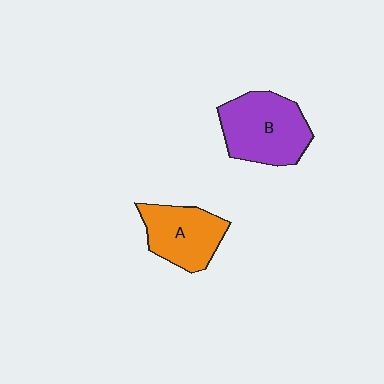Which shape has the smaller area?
Shape A (orange).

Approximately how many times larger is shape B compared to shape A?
Approximately 1.3 times.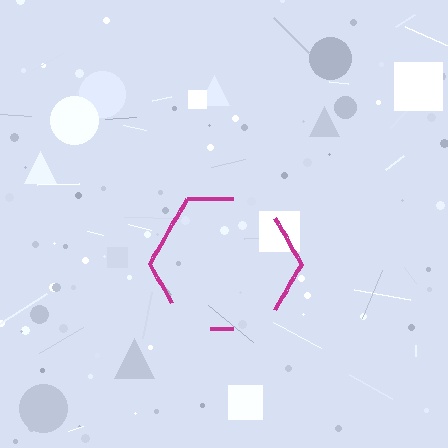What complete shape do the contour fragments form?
The contour fragments form a hexagon.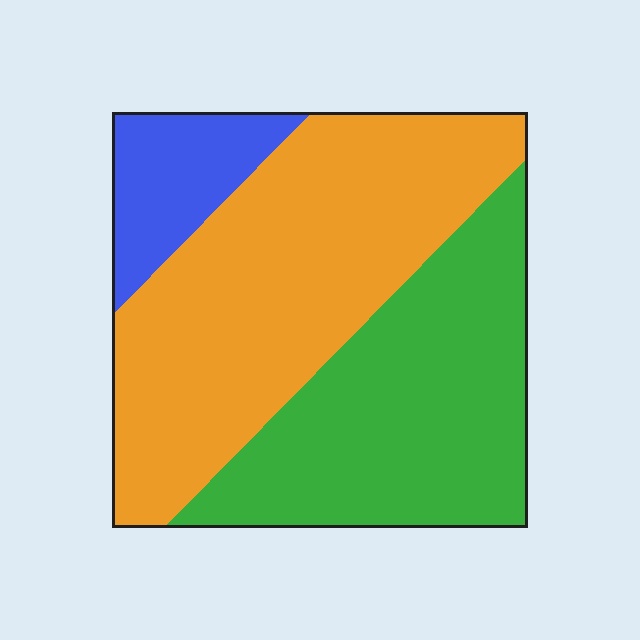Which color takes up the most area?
Orange, at roughly 50%.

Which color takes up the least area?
Blue, at roughly 10%.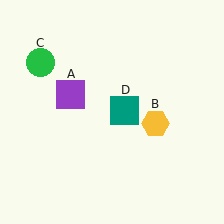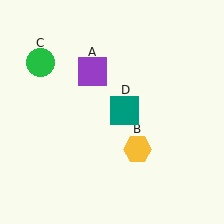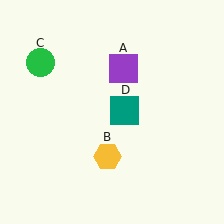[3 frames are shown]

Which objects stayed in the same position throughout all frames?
Green circle (object C) and teal square (object D) remained stationary.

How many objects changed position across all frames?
2 objects changed position: purple square (object A), yellow hexagon (object B).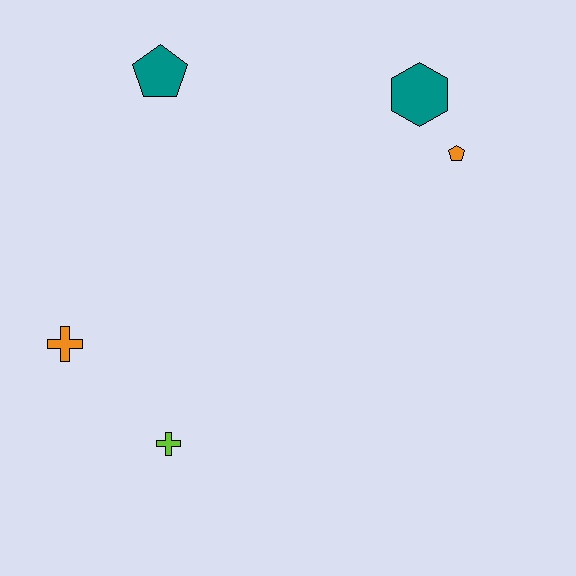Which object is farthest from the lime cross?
The teal hexagon is farthest from the lime cross.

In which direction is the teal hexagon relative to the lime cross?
The teal hexagon is above the lime cross.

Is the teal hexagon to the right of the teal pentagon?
Yes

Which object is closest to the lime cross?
The orange cross is closest to the lime cross.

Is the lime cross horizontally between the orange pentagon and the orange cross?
Yes